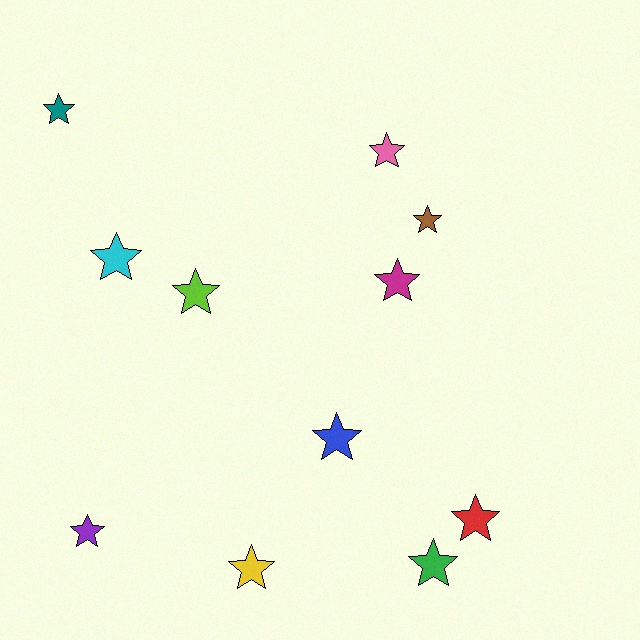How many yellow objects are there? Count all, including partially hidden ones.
There is 1 yellow object.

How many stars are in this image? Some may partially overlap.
There are 11 stars.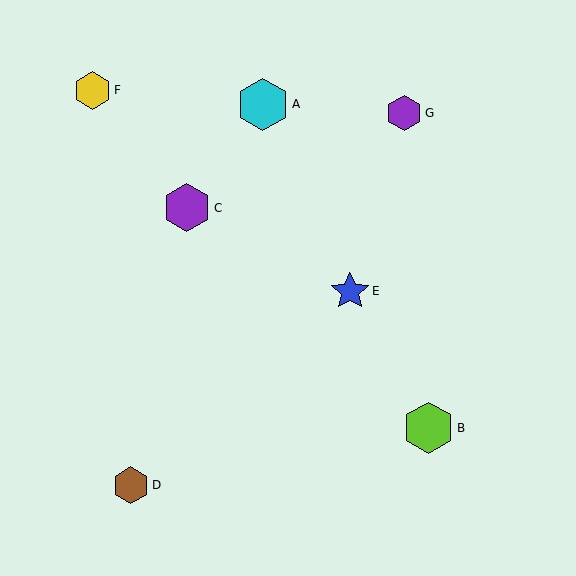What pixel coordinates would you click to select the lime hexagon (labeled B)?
Click at (428, 428) to select the lime hexagon B.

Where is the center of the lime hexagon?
The center of the lime hexagon is at (428, 428).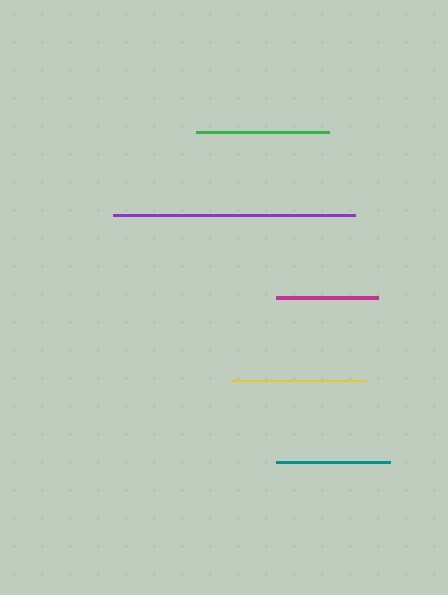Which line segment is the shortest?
The magenta line is the shortest at approximately 102 pixels.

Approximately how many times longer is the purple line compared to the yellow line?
The purple line is approximately 1.8 times the length of the yellow line.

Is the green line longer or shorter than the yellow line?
The yellow line is longer than the green line.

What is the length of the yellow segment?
The yellow segment is approximately 135 pixels long.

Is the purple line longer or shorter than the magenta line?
The purple line is longer than the magenta line.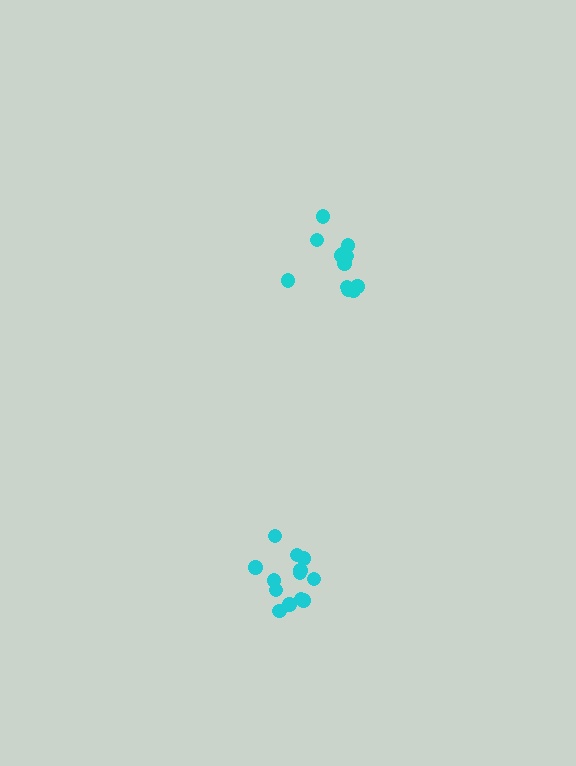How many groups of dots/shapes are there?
There are 2 groups.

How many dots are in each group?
Group 1: 13 dots, Group 2: 13 dots (26 total).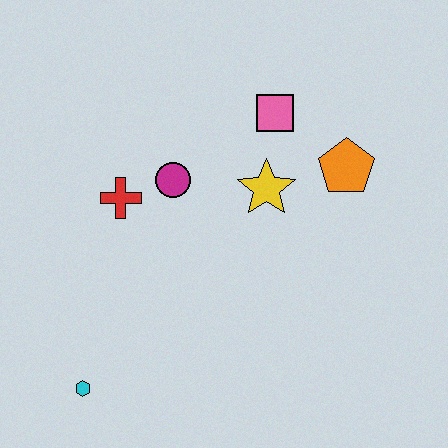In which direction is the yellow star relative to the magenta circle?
The yellow star is to the right of the magenta circle.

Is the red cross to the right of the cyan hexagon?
Yes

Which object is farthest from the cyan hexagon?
The orange pentagon is farthest from the cyan hexagon.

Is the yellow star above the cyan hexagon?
Yes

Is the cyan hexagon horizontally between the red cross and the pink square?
No